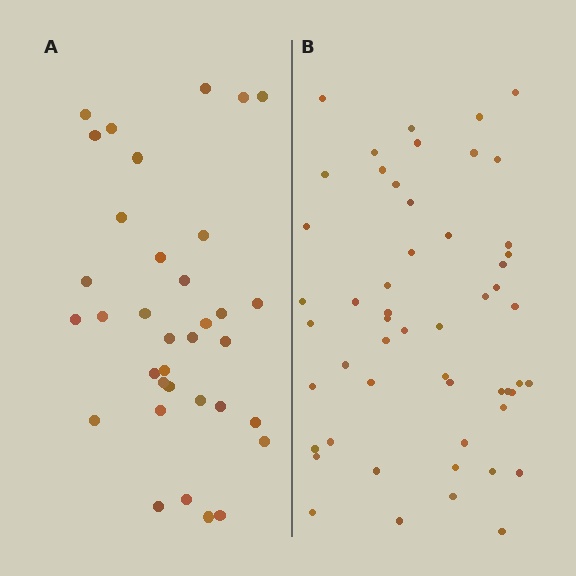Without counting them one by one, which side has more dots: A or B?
Region B (the right region) has more dots.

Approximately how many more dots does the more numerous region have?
Region B has approximately 20 more dots than region A.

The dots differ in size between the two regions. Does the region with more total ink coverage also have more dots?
No. Region A has more total ink coverage because its dots are larger, but region B actually contains more individual dots. Total area can be misleading — the number of items is what matters here.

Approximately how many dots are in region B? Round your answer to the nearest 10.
About 50 dots. (The exact count is 53, which rounds to 50.)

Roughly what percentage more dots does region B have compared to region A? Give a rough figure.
About 50% more.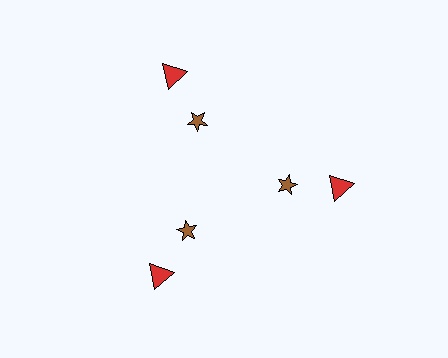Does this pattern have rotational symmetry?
Yes, this pattern has 3-fold rotational symmetry. It looks the same after rotating 120 degrees around the center.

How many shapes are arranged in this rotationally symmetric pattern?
There are 6 shapes, arranged in 3 groups of 2.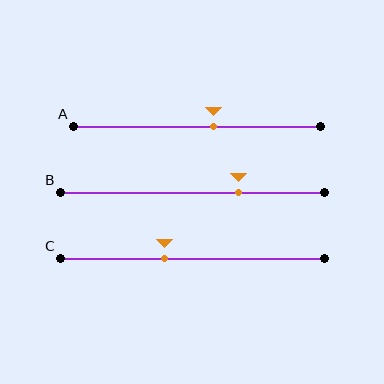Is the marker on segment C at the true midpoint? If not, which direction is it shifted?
No, the marker on segment C is shifted to the left by about 11% of the segment length.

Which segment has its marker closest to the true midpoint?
Segment A has its marker closest to the true midpoint.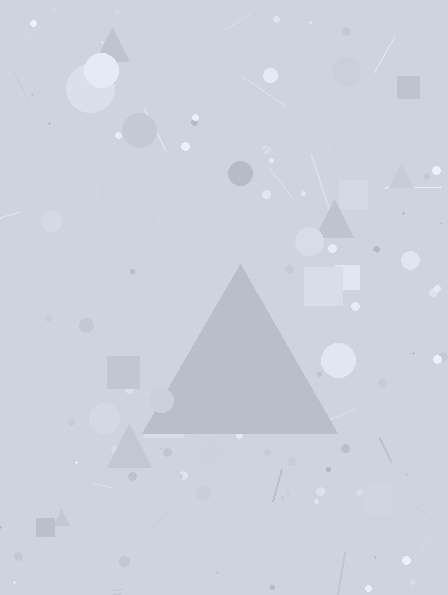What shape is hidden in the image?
A triangle is hidden in the image.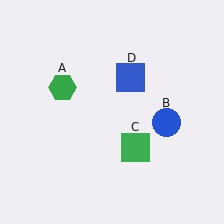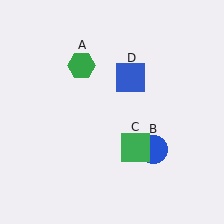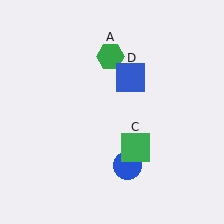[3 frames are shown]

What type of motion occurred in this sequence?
The green hexagon (object A), blue circle (object B) rotated clockwise around the center of the scene.